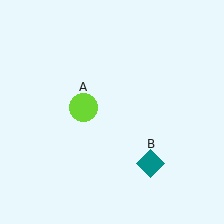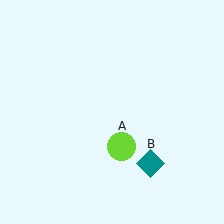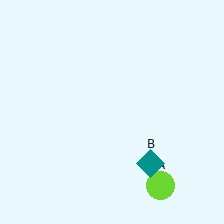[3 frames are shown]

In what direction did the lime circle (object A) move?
The lime circle (object A) moved down and to the right.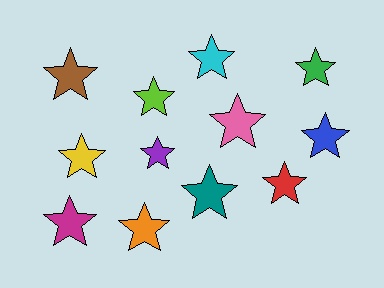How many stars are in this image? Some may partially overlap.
There are 12 stars.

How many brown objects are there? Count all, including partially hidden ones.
There is 1 brown object.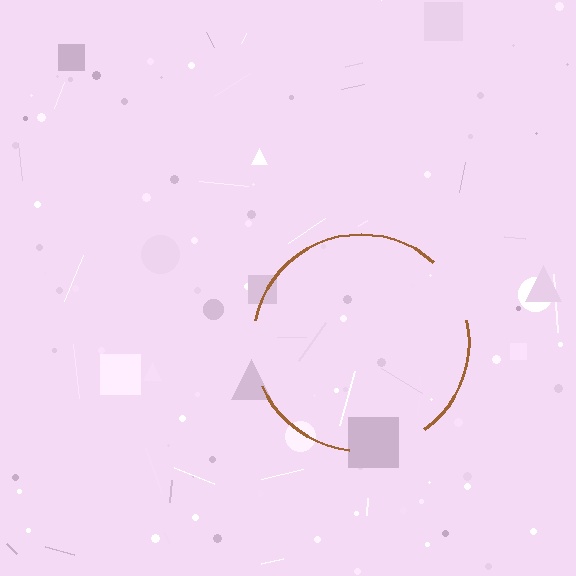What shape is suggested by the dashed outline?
The dashed outline suggests a circle.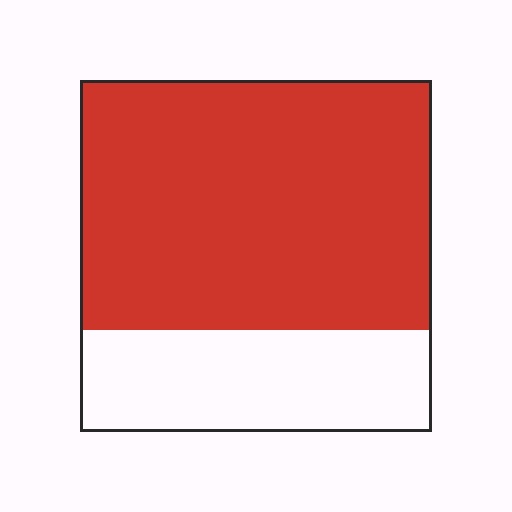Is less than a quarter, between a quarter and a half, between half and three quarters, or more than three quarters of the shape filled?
Between half and three quarters.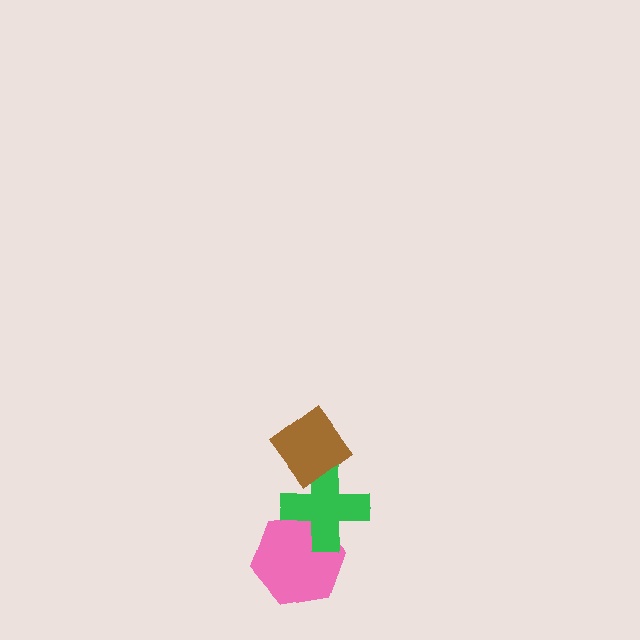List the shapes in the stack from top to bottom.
From top to bottom: the brown diamond, the green cross, the pink hexagon.